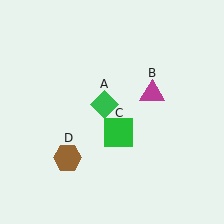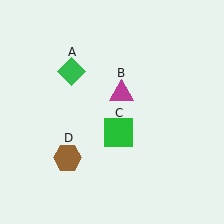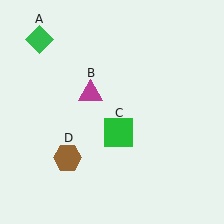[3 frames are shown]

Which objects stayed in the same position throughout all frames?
Green square (object C) and brown hexagon (object D) remained stationary.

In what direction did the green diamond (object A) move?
The green diamond (object A) moved up and to the left.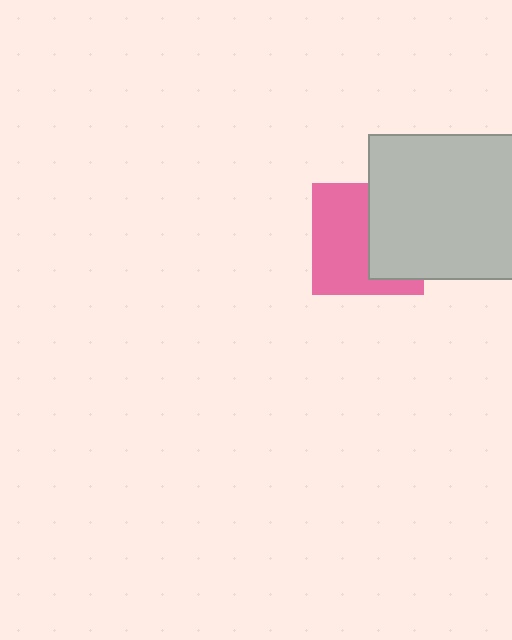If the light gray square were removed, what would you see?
You would see the complete pink square.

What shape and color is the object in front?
The object in front is a light gray square.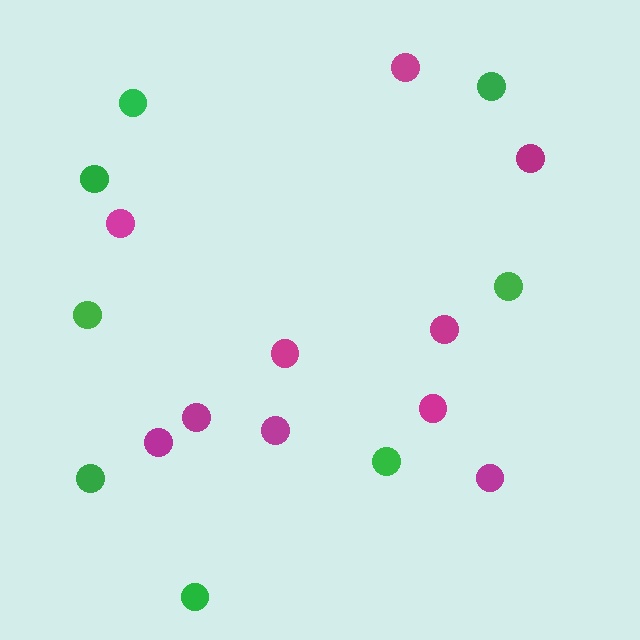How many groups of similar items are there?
There are 2 groups: one group of magenta circles (10) and one group of green circles (8).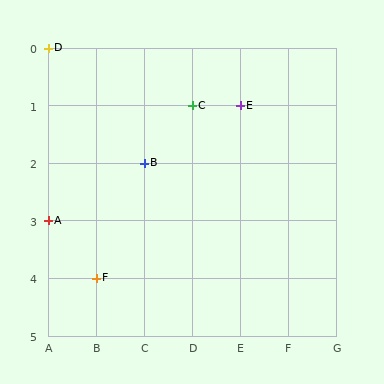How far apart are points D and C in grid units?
Points D and C are 3 columns and 1 row apart (about 3.2 grid units diagonally).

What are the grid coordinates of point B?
Point B is at grid coordinates (C, 2).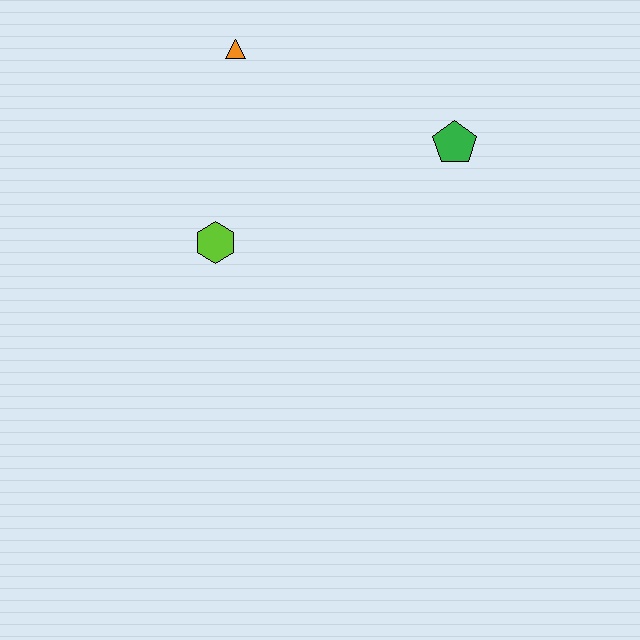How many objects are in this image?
There are 3 objects.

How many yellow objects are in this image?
There are no yellow objects.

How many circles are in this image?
There are no circles.